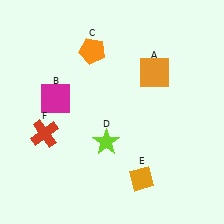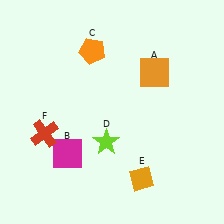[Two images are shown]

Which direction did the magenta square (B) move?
The magenta square (B) moved down.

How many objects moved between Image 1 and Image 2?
1 object moved between the two images.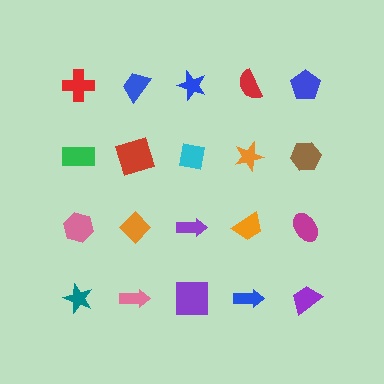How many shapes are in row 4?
5 shapes.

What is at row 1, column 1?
A red cross.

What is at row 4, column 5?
A purple trapezoid.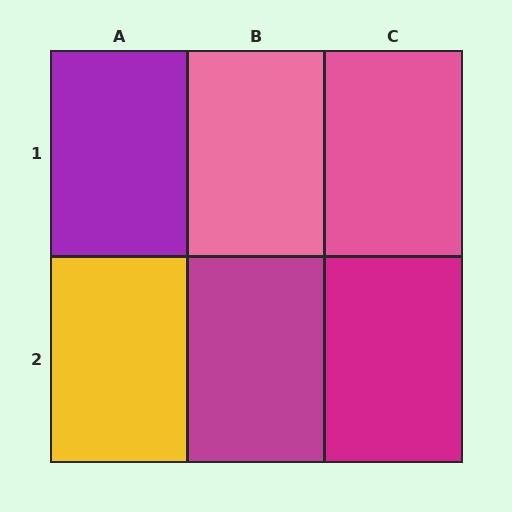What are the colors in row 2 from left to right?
Yellow, magenta, magenta.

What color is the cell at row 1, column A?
Purple.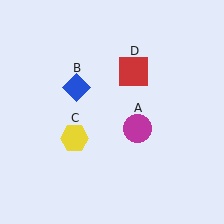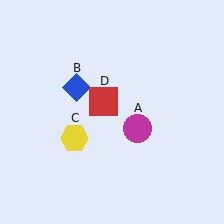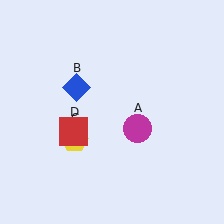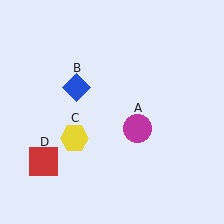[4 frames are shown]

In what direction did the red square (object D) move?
The red square (object D) moved down and to the left.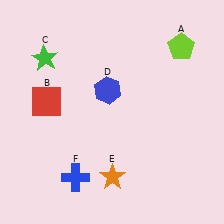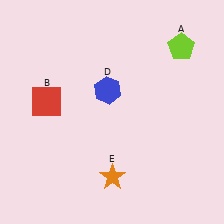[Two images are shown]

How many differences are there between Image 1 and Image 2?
There are 2 differences between the two images.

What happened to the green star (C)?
The green star (C) was removed in Image 2. It was in the top-left area of Image 1.